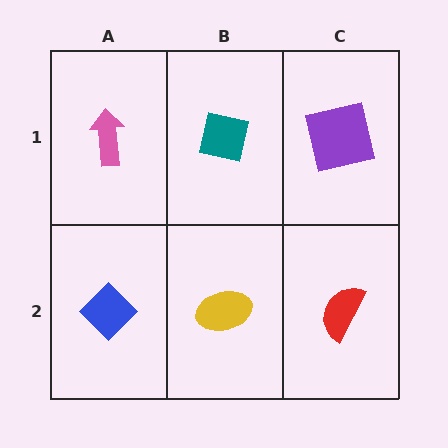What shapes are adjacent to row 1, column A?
A blue diamond (row 2, column A), a teal square (row 1, column B).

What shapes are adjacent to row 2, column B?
A teal square (row 1, column B), a blue diamond (row 2, column A), a red semicircle (row 2, column C).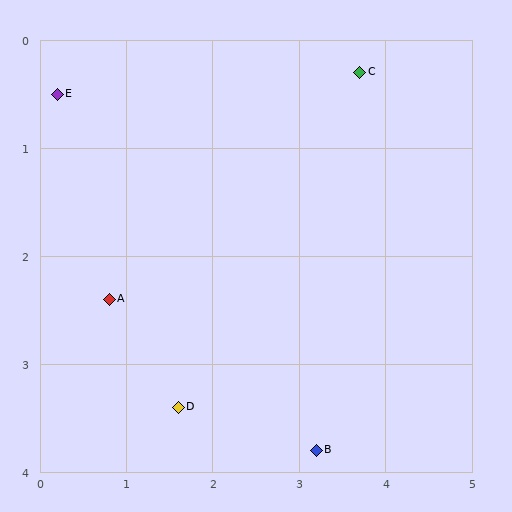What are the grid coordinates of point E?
Point E is at approximately (0.2, 0.5).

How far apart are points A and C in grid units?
Points A and C are about 3.6 grid units apart.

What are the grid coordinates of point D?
Point D is at approximately (1.6, 3.4).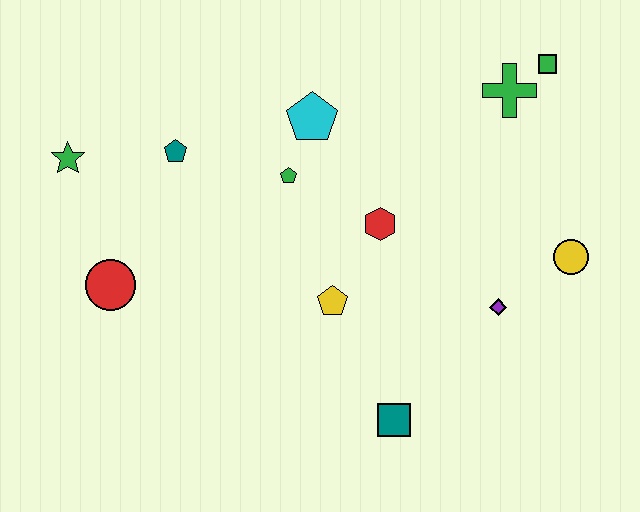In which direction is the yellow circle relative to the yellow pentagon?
The yellow circle is to the right of the yellow pentagon.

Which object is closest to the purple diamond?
The yellow circle is closest to the purple diamond.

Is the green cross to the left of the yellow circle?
Yes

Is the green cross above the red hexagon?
Yes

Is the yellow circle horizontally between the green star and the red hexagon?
No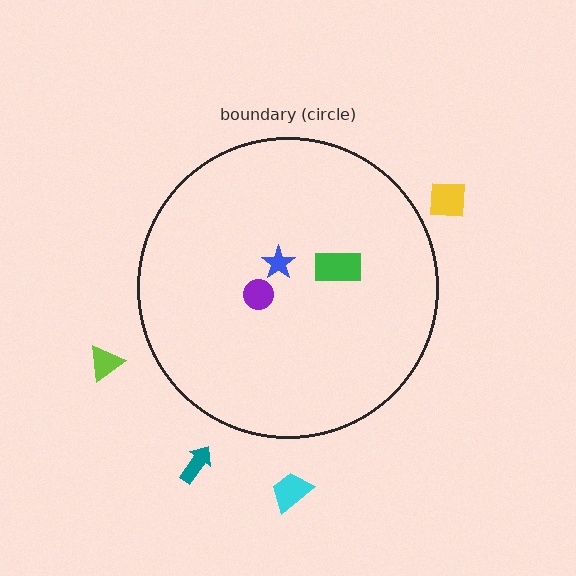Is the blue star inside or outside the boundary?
Inside.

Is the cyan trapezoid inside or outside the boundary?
Outside.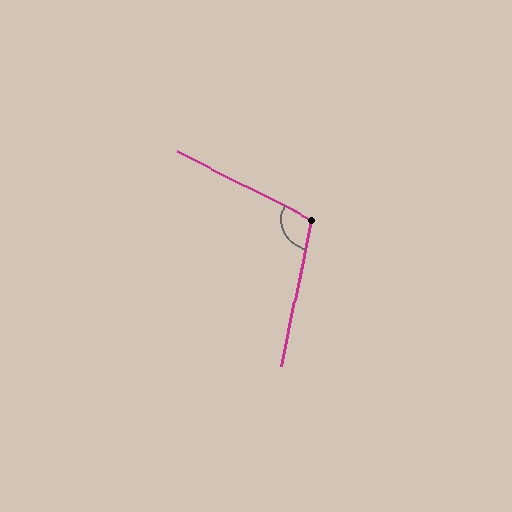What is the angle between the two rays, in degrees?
Approximately 105 degrees.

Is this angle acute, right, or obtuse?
It is obtuse.